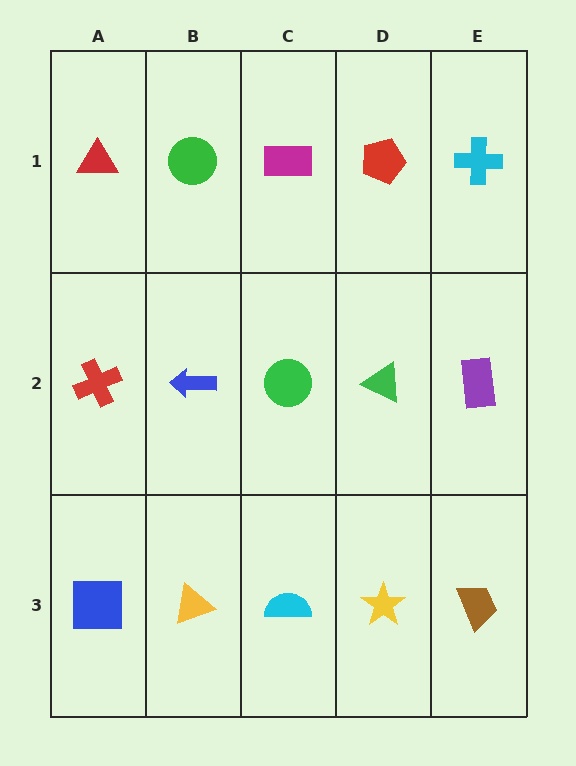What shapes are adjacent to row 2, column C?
A magenta rectangle (row 1, column C), a cyan semicircle (row 3, column C), a blue arrow (row 2, column B), a green triangle (row 2, column D).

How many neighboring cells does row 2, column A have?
3.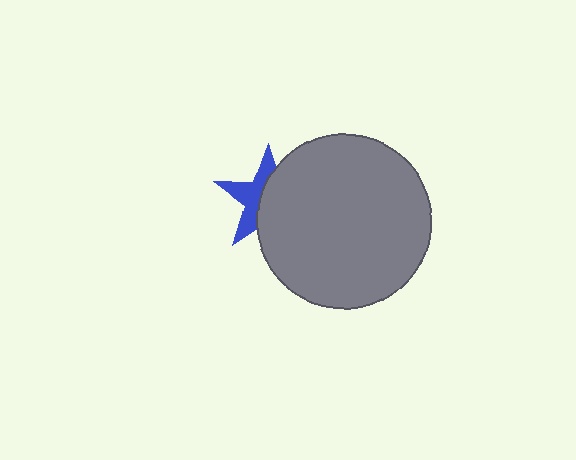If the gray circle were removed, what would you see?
You would see the complete blue star.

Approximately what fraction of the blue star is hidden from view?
Roughly 56% of the blue star is hidden behind the gray circle.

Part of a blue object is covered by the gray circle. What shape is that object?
It is a star.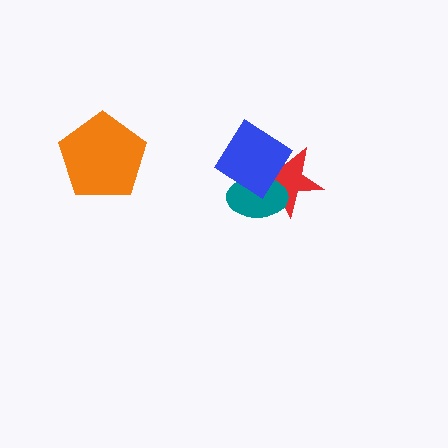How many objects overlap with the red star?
2 objects overlap with the red star.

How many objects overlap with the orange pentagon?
0 objects overlap with the orange pentagon.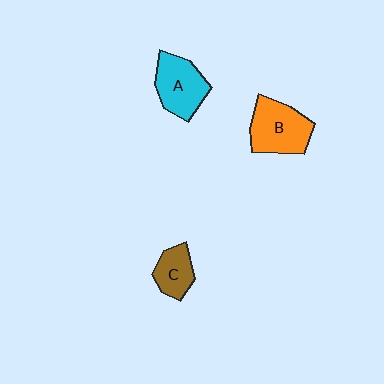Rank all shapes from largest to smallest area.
From largest to smallest: B (orange), A (cyan), C (brown).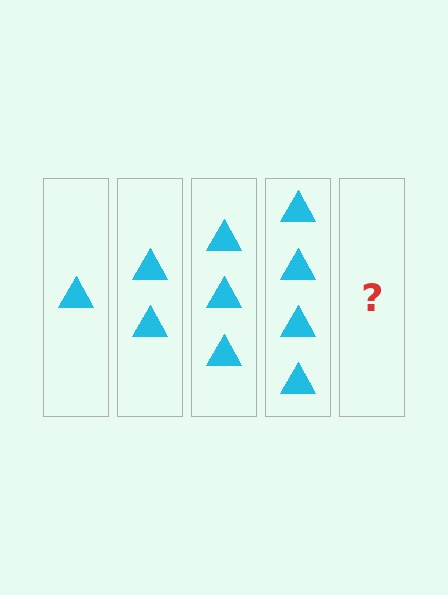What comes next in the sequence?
The next element should be 5 triangles.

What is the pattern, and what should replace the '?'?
The pattern is that each step adds one more triangle. The '?' should be 5 triangles.